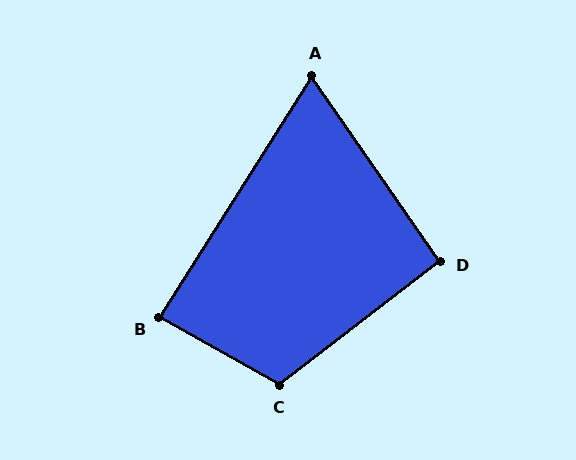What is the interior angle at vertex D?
Approximately 93 degrees (approximately right).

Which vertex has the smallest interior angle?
A, at approximately 67 degrees.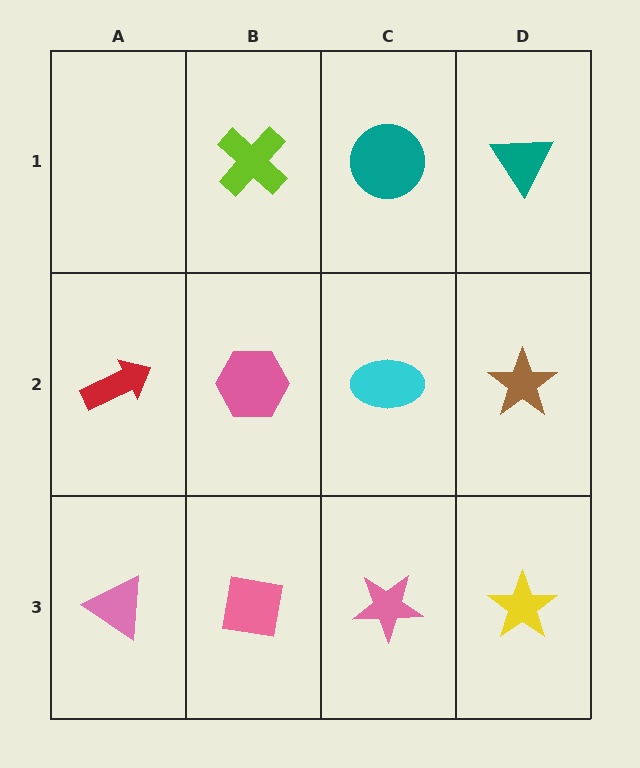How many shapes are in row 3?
4 shapes.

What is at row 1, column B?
A lime cross.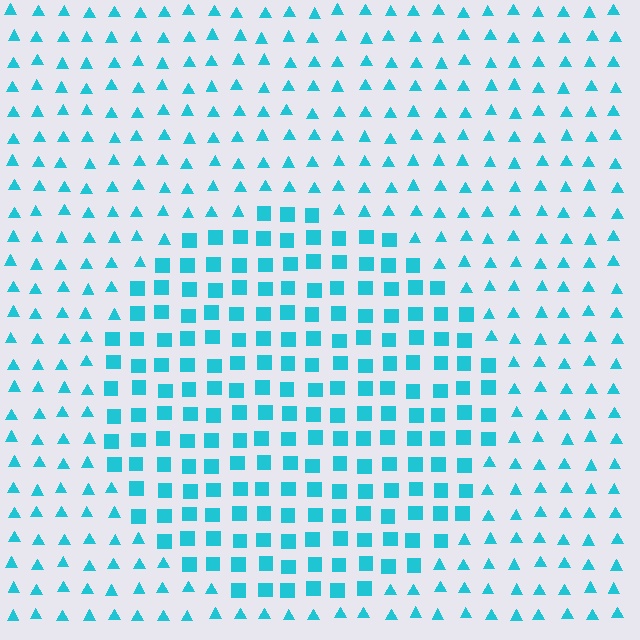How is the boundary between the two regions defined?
The boundary is defined by a change in element shape: squares inside vs. triangles outside. All elements share the same color and spacing.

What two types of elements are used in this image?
The image uses squares inside the circle region and triangles outside it.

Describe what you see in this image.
The image is filled with small cyan elements arranged in a uniform grid. A circle-shaped region contains squares, while the surrounding area contains triangles. The boundary is defined purely by the change in element shape.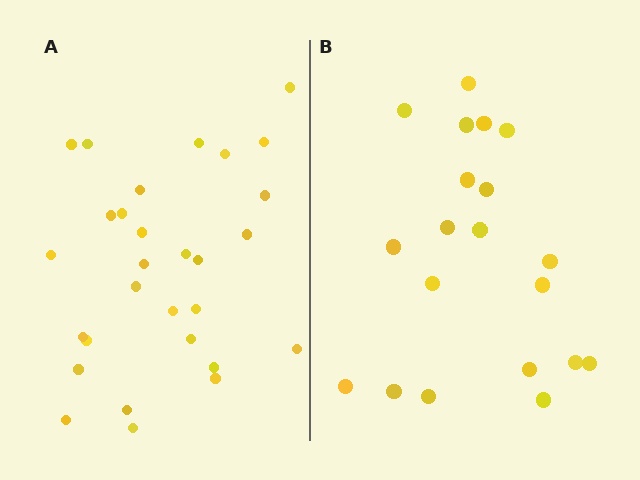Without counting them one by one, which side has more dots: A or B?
Region A (the left region) has more dots.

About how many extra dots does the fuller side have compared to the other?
Region A has roughly 8 or so more dots than region B.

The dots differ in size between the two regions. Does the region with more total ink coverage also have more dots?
No. Region B has more total ink coverage because its dots are larger, but region A actually contains more individual dots. Total area can be misleading — the number of items is what matters here.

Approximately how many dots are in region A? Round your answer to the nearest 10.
About 30 dots. (The exact count is 29, which rounds to 30.)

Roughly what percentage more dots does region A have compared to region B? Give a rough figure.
About 45% more.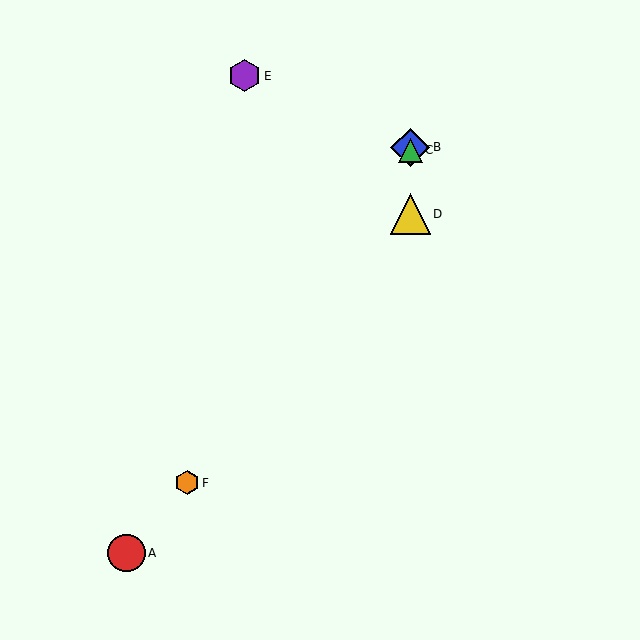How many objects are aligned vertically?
3 objects (B, C, D) are aligned vertically.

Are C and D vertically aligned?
Yes, both are at x≈410.